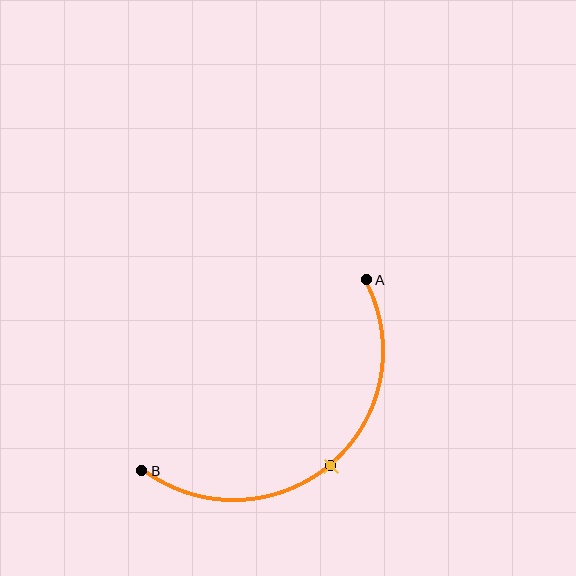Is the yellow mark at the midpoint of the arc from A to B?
Yes. The yellow mark lies on the arc at equal arc-length from both A and B — it is the arc midpoint.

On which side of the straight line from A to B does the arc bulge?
The arc bulges below and to the right of the straight line connecting A and B.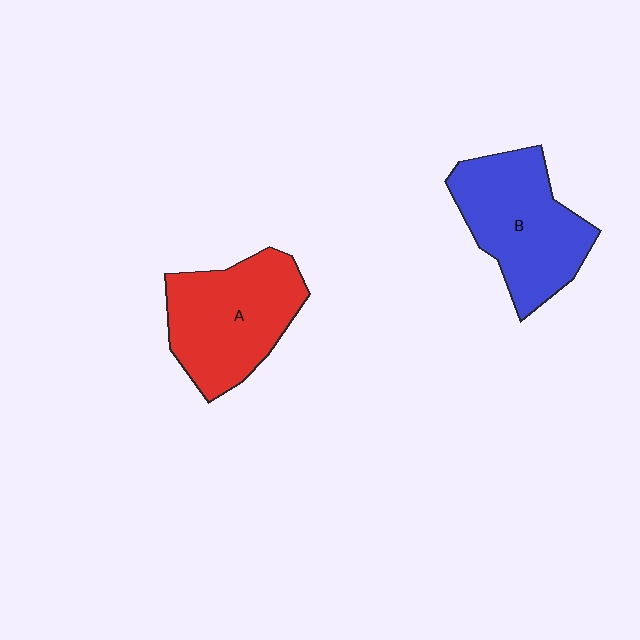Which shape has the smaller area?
Shape A (red).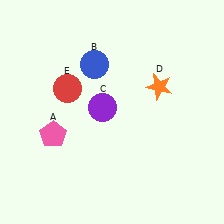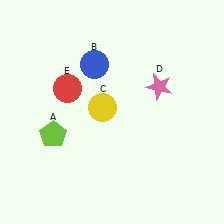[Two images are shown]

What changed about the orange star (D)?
In Image 1, D is orange. In Image 2, it changed to pink.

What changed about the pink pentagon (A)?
In Image 1, A is pink. In Image 2, it changed to lime.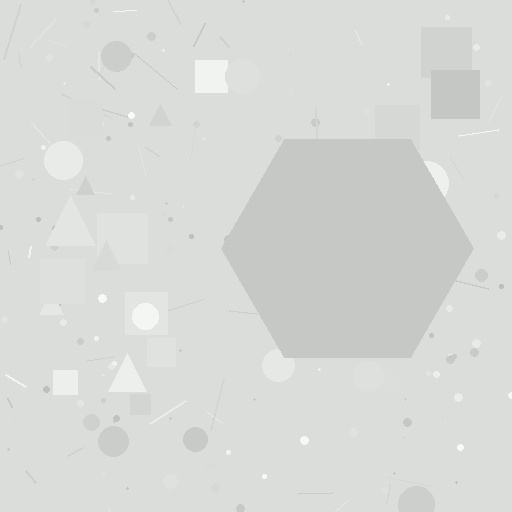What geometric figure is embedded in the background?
A hexagon is embedded in the background.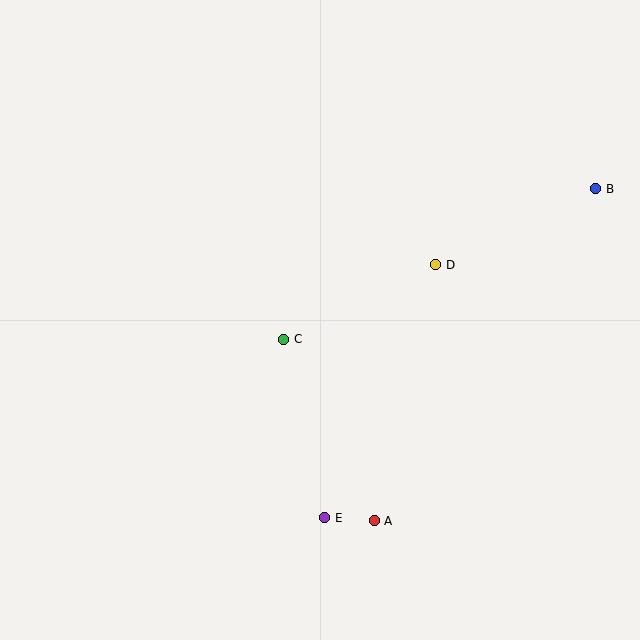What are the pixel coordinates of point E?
Point E is at (325, 518).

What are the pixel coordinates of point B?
Point B is at (596, 189).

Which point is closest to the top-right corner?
Point B is closest to the top-right corner.